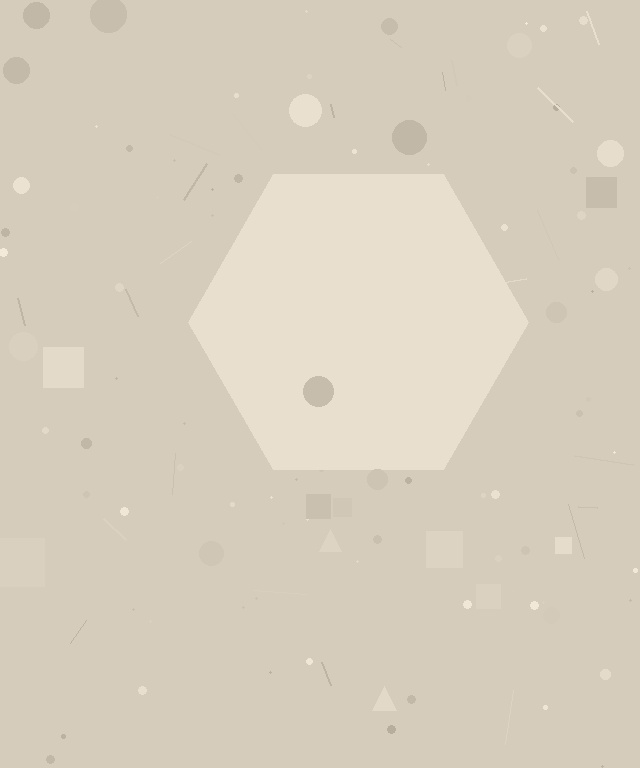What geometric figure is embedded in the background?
A hexagon is embedded in the background.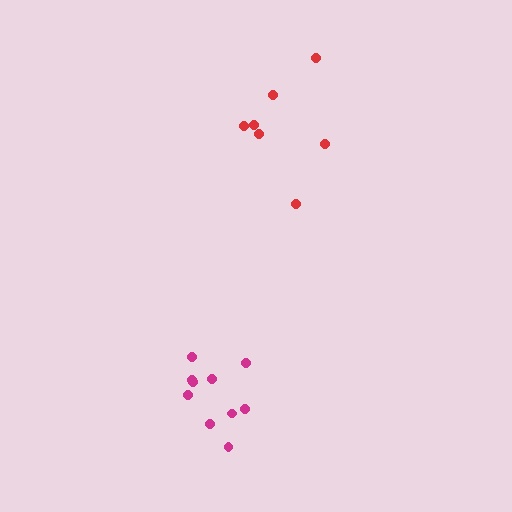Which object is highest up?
The red cluster is topmost.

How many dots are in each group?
Group 1: 10 dots, Group 2: 7 dots (17 total).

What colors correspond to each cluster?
The clusters are colored: magenta, red.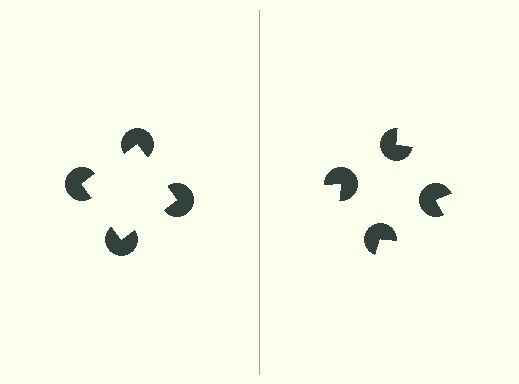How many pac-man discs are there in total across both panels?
8 — 4 on each side.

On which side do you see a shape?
An illusory square appears on the left side. On the right side the wedge cuts are rotated, so no coherent shape forms.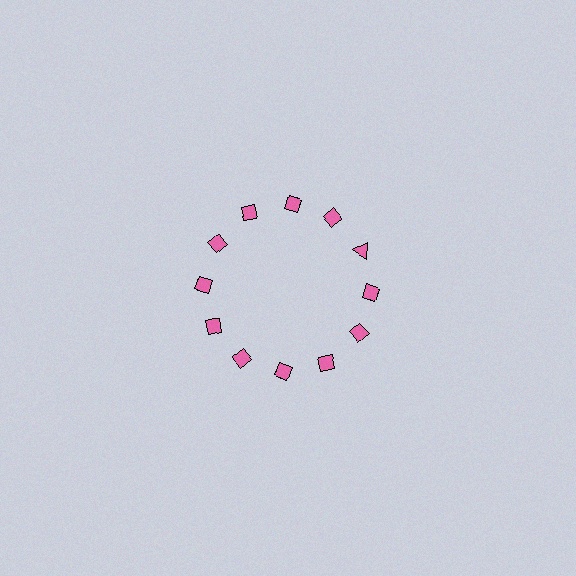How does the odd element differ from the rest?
It has a different shape: triangle instead of diamond.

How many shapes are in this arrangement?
There are 12 shapes arranged in a ring pattern.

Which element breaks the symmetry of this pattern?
The pink triangle at roughly the 2 o'clock position breaks the symmetry. All other shapes are pink diamonds.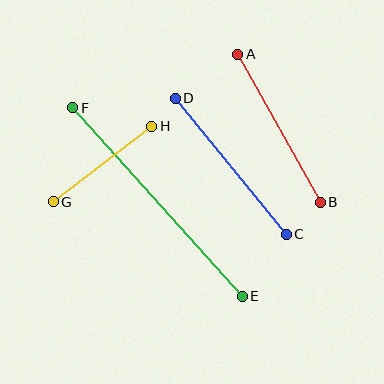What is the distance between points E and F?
The distance is approximately 254 pixels.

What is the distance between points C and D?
The distance is approximately 176 pixels.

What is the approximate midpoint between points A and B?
The midpoint is at approximately (279, 128) pixels.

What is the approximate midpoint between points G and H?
The midpoint is at approximately (102, 164) pixels.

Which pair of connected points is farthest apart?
Points E and F are farthest apart.